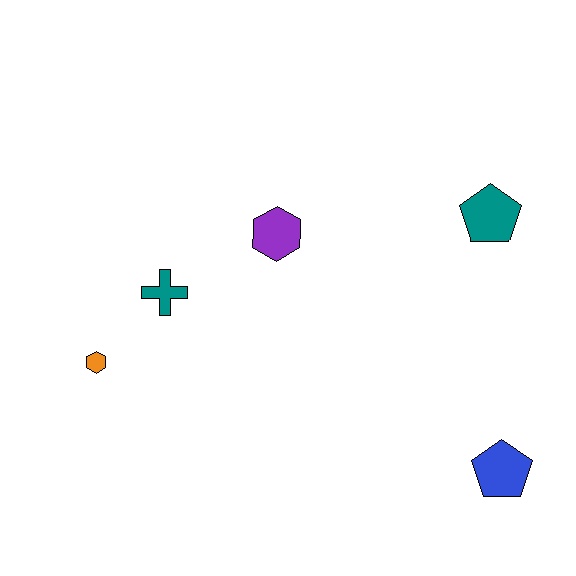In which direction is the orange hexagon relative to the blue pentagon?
The orange hexagon is to the left of the blue pentagon.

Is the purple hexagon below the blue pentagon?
No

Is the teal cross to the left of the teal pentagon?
Yes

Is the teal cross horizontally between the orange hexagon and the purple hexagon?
Yes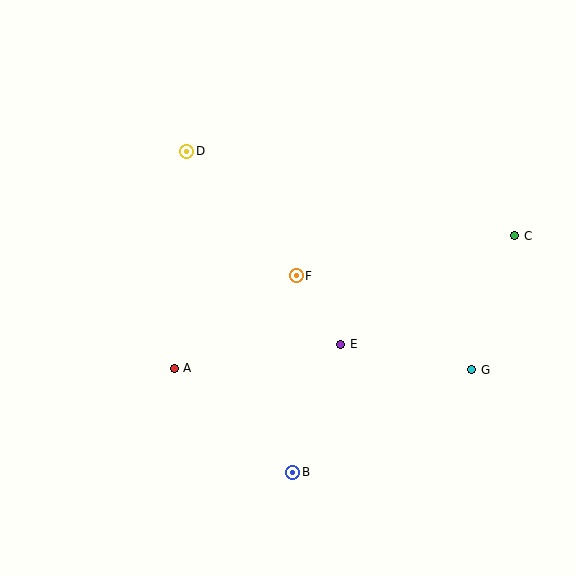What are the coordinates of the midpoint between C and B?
The midpoint between C and B is at (404, 354).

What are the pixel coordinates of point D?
Point D is at (187, 151).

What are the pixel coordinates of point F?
Point F is at (296, 276).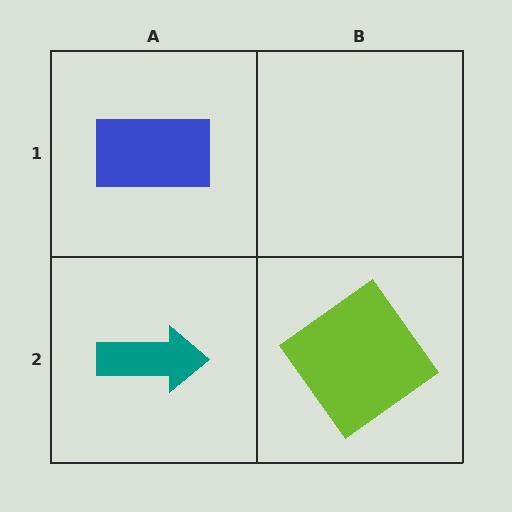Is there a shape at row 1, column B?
No, that cell is empty.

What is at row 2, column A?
A teal arrow.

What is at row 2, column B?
A lime diamond.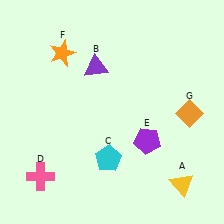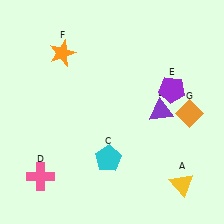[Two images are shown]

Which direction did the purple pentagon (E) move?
The purple pentagon (E) moved up.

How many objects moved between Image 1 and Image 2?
2 objects moved between the two images.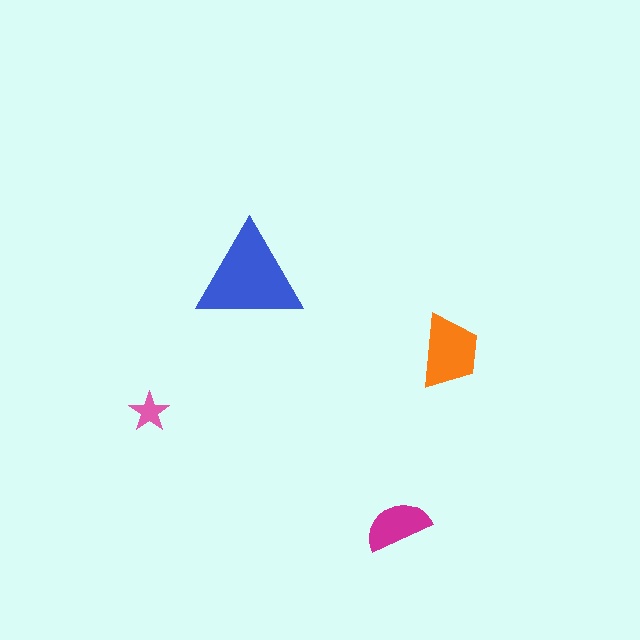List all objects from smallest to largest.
The pink star, the magenta semicircle, the orange trapezoid, the blue triangle.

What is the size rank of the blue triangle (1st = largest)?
1st.